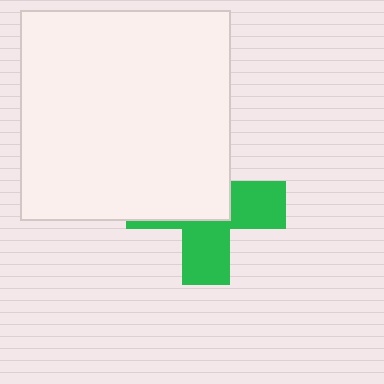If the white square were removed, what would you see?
You would see the complete green cross.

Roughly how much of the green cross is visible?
About half of it is visible (roughly 47%).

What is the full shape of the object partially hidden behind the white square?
The partially hidden object is a green cross.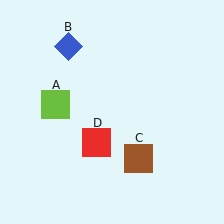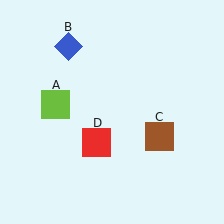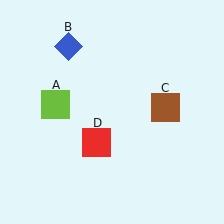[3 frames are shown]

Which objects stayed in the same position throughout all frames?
Lime square (object A) and blue diamond (object B) and red square (object D) remained stationary.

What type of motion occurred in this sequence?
The brown square (object C) rotated counterclockwise around the center of the scene.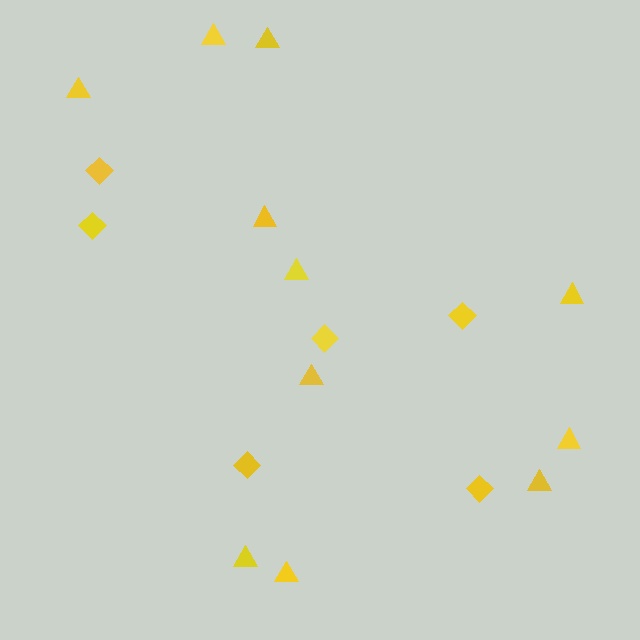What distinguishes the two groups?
There are 2 groups: one group of triangles (11) and one group of diamonds (6).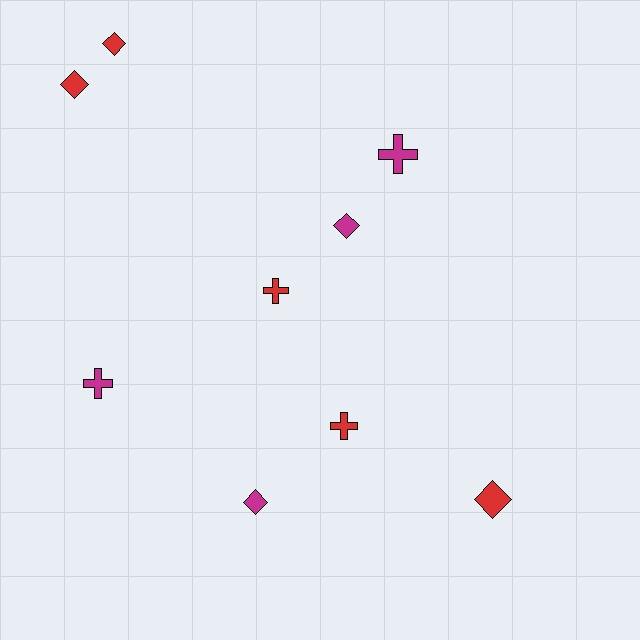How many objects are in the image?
There are 9 objects.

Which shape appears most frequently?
Diamond, with 5 objects.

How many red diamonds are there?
There are 3 red diamonds.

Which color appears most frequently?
Red, with 5 objects.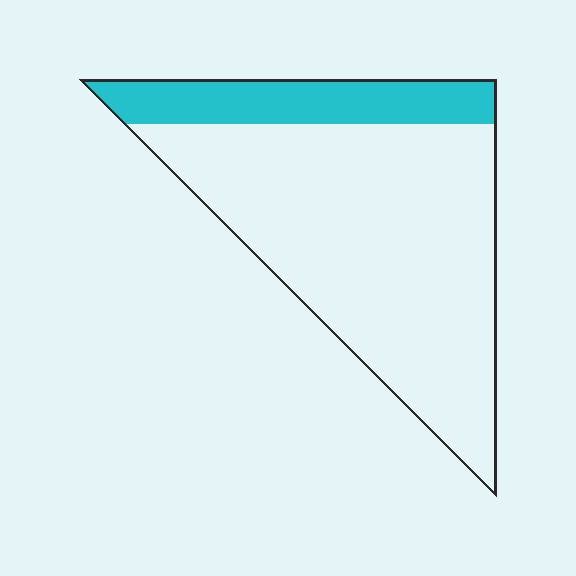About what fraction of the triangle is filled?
About one fifth (1/5).